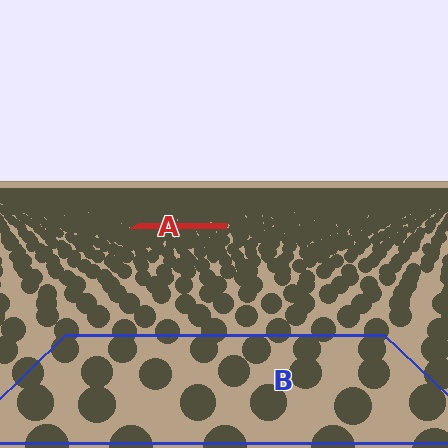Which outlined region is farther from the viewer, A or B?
Region A is farther from the viewer — the texture elements inside it appear smaller and more densely packed.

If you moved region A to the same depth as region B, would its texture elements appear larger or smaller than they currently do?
They would appear larger. At a closer depth, the same texture elements are projected at a bigger on-screen size.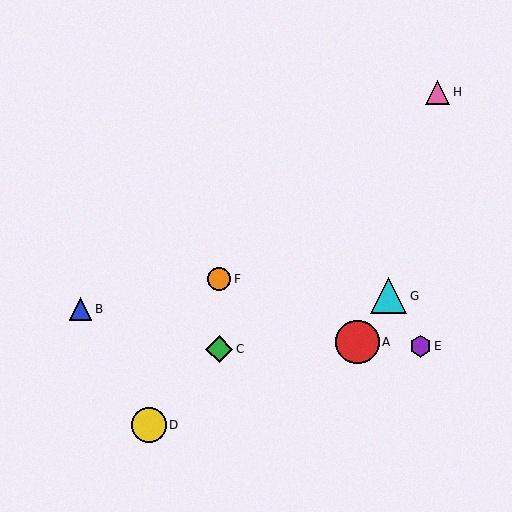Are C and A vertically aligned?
No, C is at x≈219 and A is at x≈358.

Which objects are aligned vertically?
Objects C, F are aligned vertically.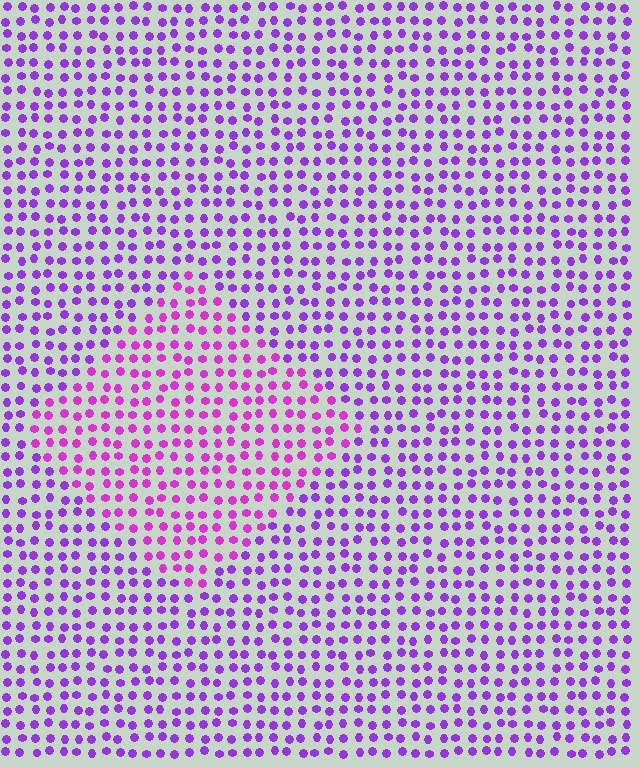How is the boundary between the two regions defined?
The boundary is defined purely by a slight shift in hue (about 28 degrees). Spacing, size, and orientation are identical on both sides.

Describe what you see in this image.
The image is filled with small purple elements in a uniform arrangement. A diamond-shaped region is visible where the elements are tinted to a slightly different hue, forming a subtle color boundary.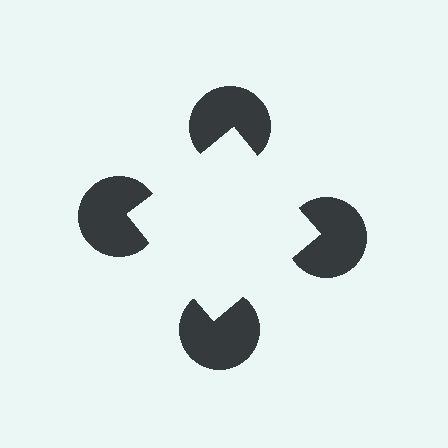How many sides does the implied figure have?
4 sides.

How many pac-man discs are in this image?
There are 4 — one at each vertex of the illusory square.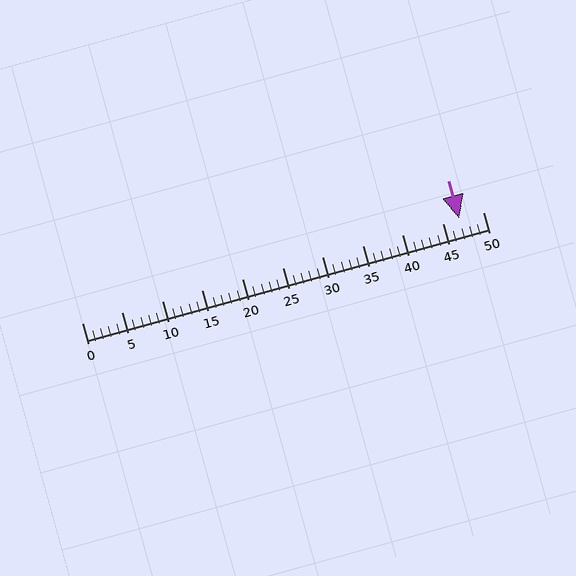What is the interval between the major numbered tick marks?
The major tick marks are spaced 5 units apart.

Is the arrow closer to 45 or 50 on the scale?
The arrow is closer to 45.